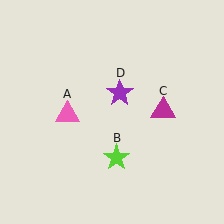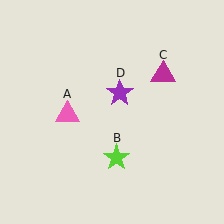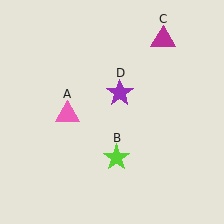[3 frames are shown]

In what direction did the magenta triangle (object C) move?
The magenta triangle (object C) moved up.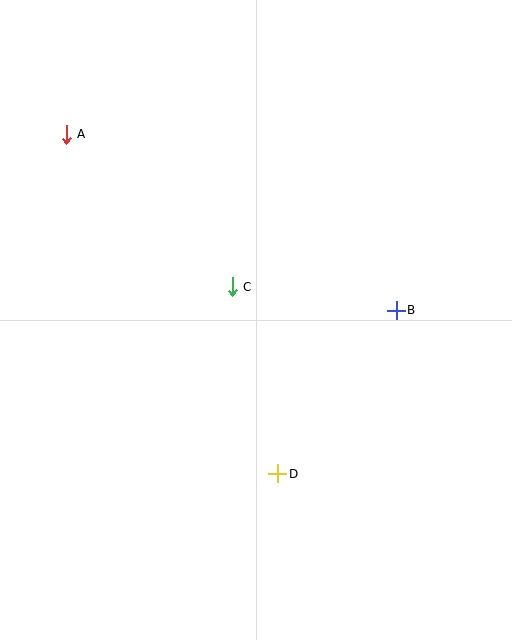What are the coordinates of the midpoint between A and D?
The midpoint between A and D is at (172, 304).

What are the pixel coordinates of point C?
Point C is at (232, 287).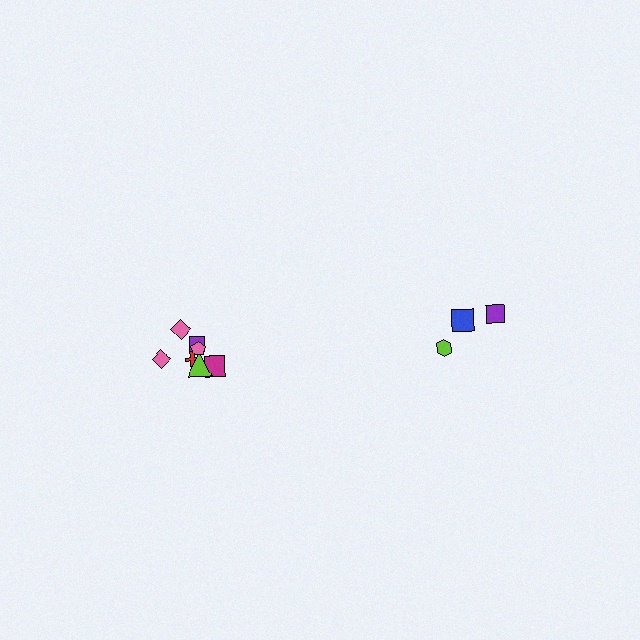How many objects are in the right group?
There are 3 objects.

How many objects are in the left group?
There are 7 objects.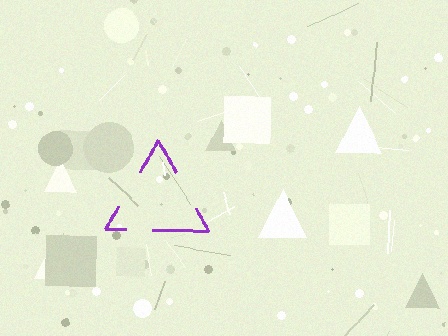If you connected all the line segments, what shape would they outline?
They would outline a triangle.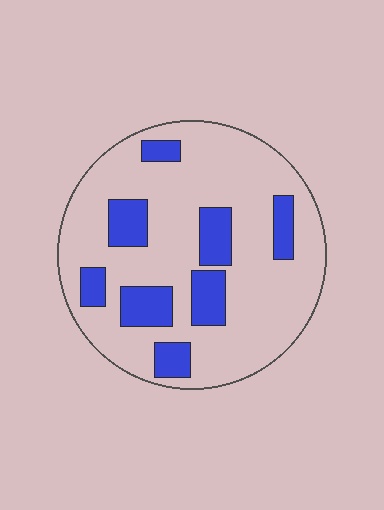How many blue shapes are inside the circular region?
8.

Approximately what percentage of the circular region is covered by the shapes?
Approximately 20%.